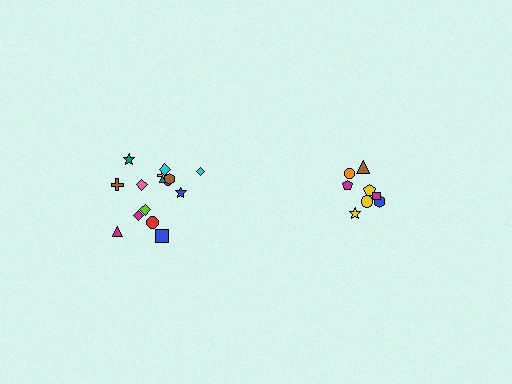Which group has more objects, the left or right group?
The left group.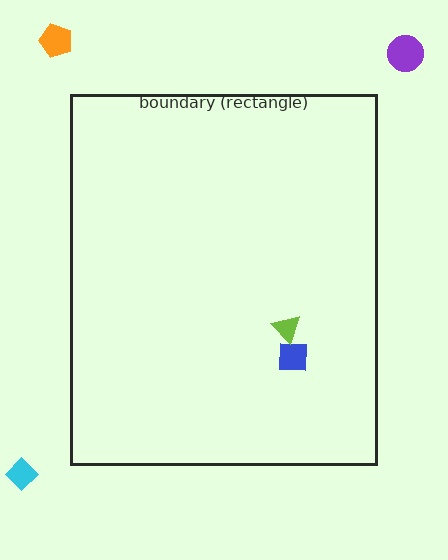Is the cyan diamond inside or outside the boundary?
Outside.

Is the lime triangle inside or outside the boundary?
Inside.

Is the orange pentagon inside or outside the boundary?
Outside.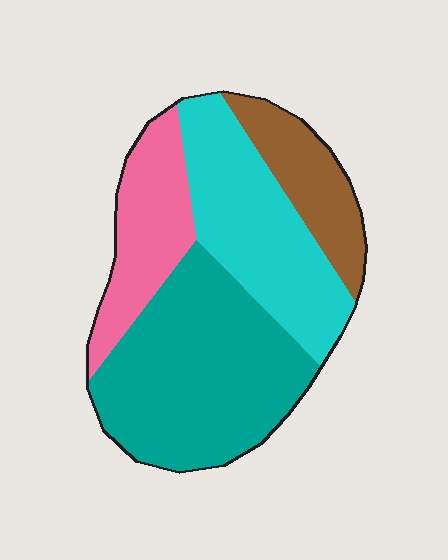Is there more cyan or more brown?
Cyan.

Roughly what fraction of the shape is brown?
Brown covers 14% of the shape.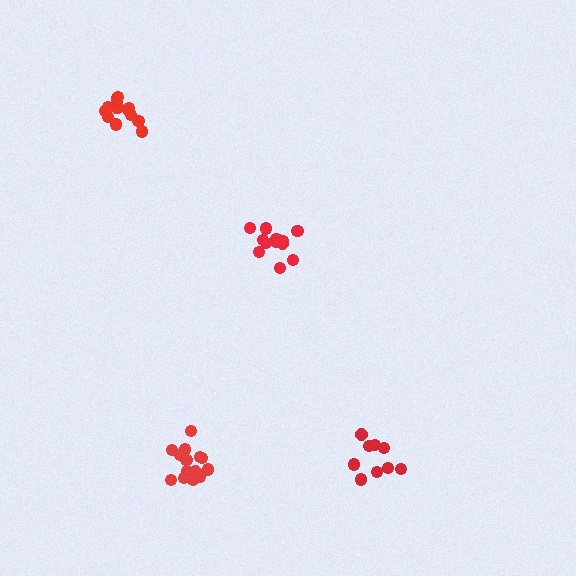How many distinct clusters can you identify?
There are 4 distinct clusters.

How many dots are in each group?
Group 1: 14 dots, Group 2: 12 dots, Group 3: 15 dots, Group 4: 9 dots (50 total).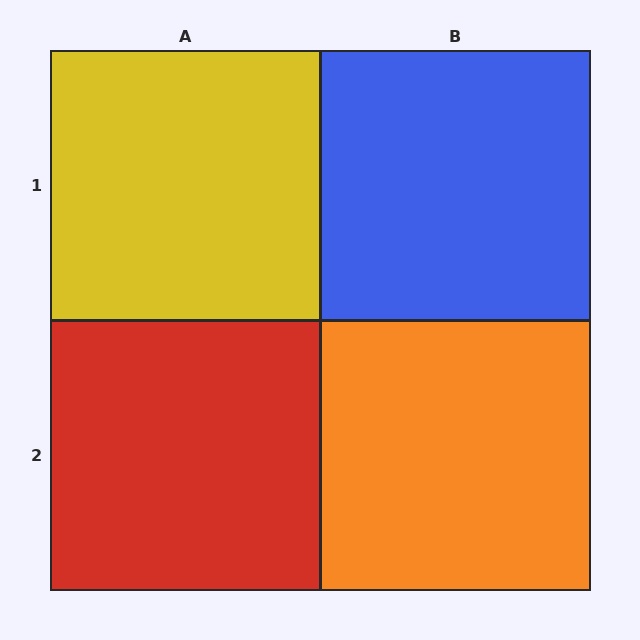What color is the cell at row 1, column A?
Yellow.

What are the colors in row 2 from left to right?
Red, orange.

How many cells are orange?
1 cell is orange.